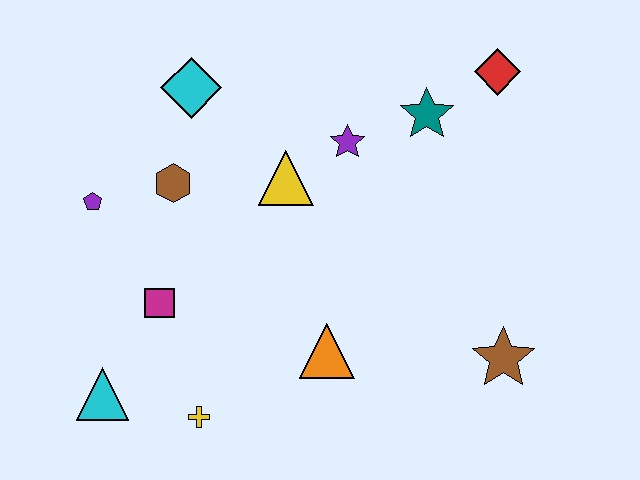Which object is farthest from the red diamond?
The cyan triangle is farthest from the red diamond.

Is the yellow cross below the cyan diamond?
Yes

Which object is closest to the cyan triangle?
The yellow cross is closest to the cyan triangle.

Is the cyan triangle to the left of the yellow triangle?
Yes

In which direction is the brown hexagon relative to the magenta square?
The brown hexagon is above the magenta square.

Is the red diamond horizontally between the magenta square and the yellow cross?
No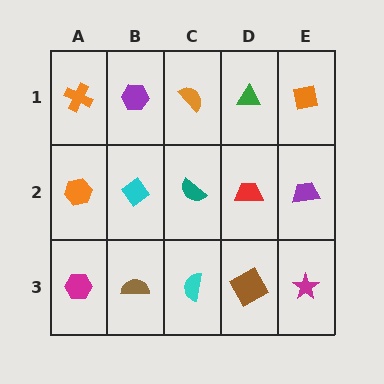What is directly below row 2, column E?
A magenta star.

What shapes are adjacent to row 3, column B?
A cyan diamond (row 2, column B), a magenta hexagon (row 3, column A), a cyan semicircle (row 3, column C).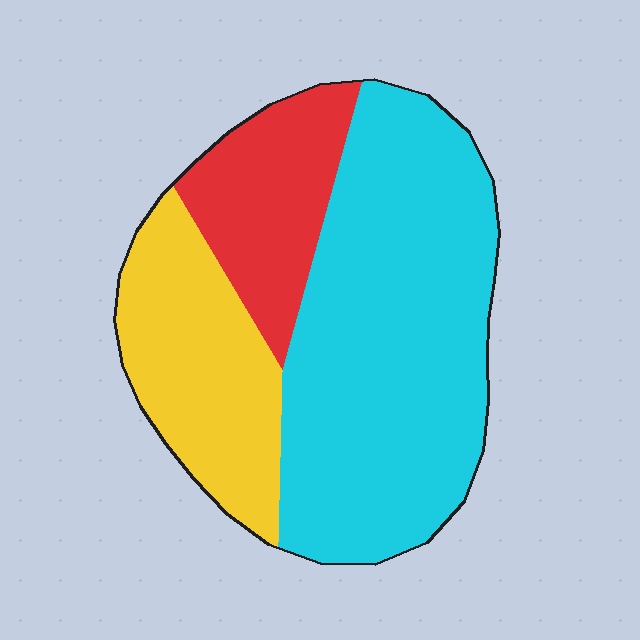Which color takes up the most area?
Cyan, at roughly 55%.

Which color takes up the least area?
Red, at roughly 20%.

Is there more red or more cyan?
Cyan.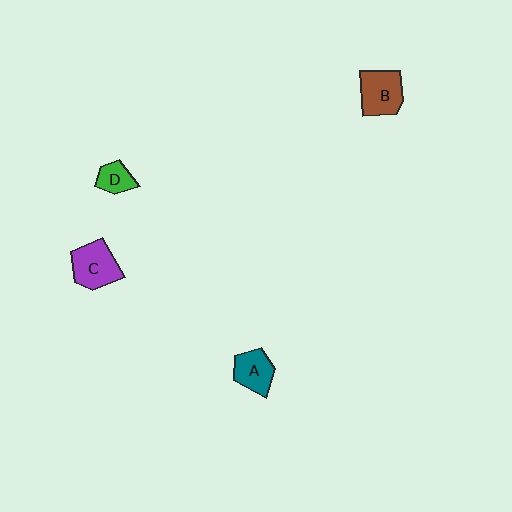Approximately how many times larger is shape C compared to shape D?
Approximately 1.9 times.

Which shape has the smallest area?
Shape D (green).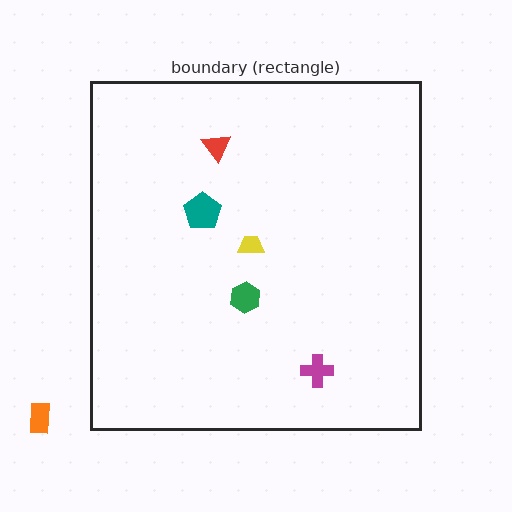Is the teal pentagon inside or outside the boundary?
Inside.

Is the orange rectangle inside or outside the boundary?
Outside.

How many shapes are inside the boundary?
5 inside, 1 outside.